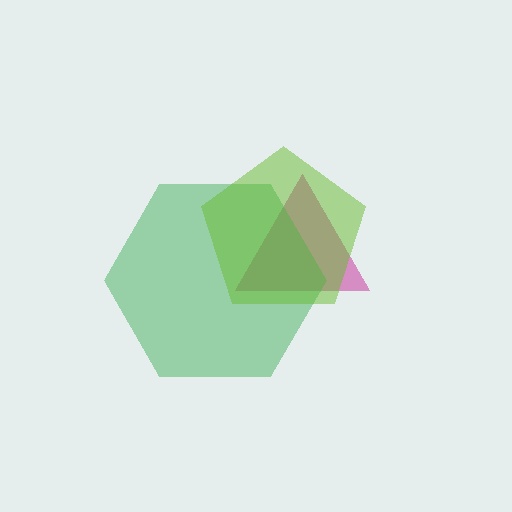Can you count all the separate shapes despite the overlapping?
Yes, there are 3 separate shapes.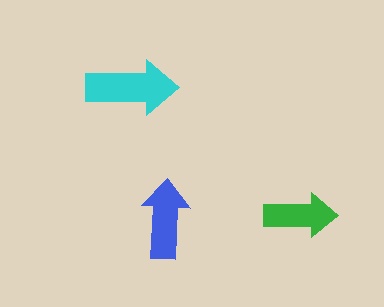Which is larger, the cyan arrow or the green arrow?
The cyan one.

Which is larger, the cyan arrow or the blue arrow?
The cyan one.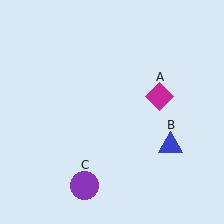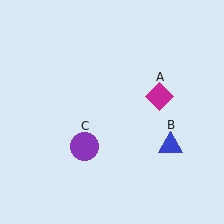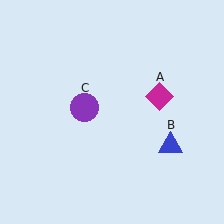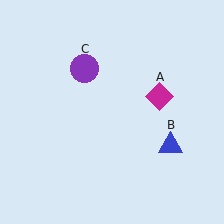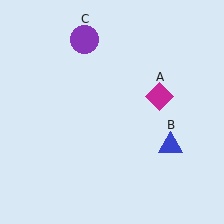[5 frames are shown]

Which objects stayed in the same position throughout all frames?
Magenta diamond (object A) and blue triangle (object B) remained stationary.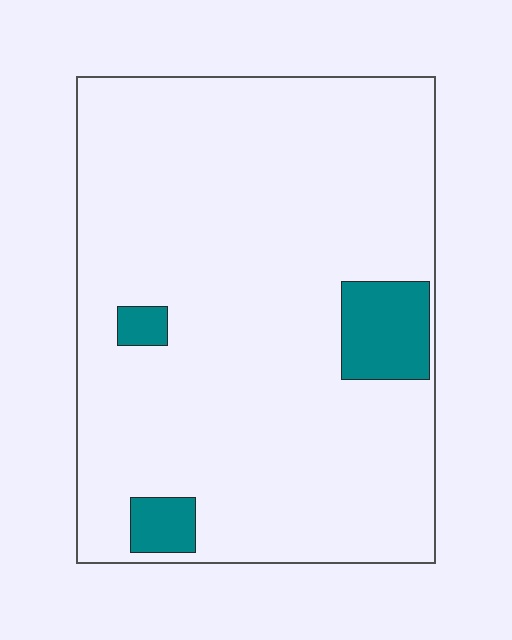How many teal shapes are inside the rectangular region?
3.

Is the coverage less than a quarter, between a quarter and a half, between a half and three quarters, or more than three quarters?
Less than a quarter.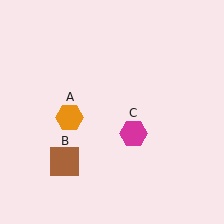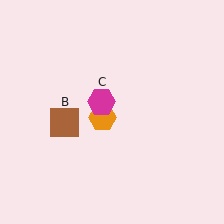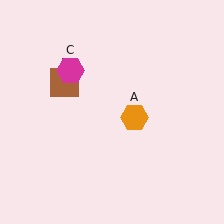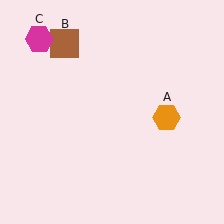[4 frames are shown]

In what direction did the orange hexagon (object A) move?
The orange hexagon (object A) moved right.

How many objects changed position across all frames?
3 objects changed position: orange hexagon (object A), brown square (object B), magenta hexagon (object C).